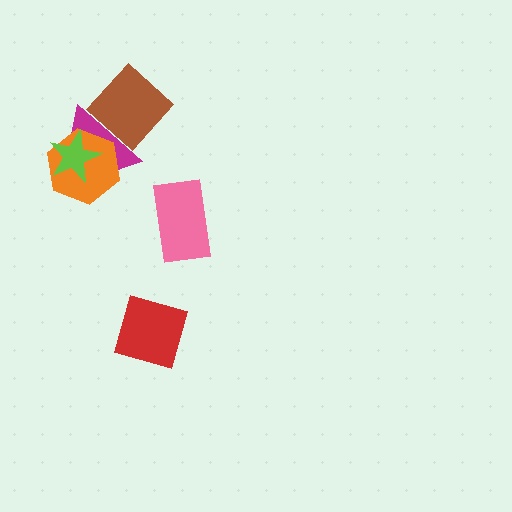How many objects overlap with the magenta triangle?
3 objects overlap with the magenta triangle.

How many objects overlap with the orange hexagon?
2 objects overlap with the orange hexagon.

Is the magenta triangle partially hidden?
Yes, it is partially covered by another shape.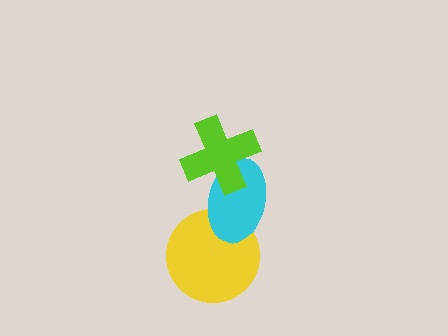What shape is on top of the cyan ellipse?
The lime cross is on top of the cyan ellipse.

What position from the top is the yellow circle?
The yellow circle is 3rd from the top.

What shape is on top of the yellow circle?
The cyan ellipse is on top of the yellow circle.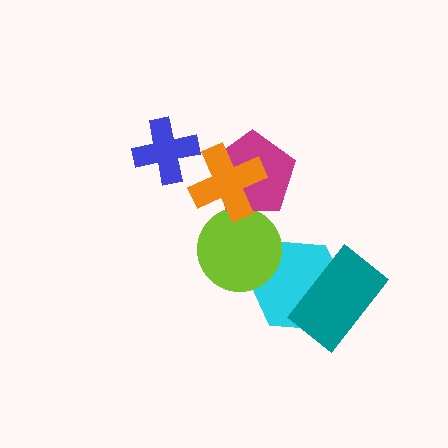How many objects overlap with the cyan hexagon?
2 objects overlap with the cyan hexagon.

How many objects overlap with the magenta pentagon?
2 objects overlap with the magenta pentagon.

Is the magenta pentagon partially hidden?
Yes, it is partially covered by another shape.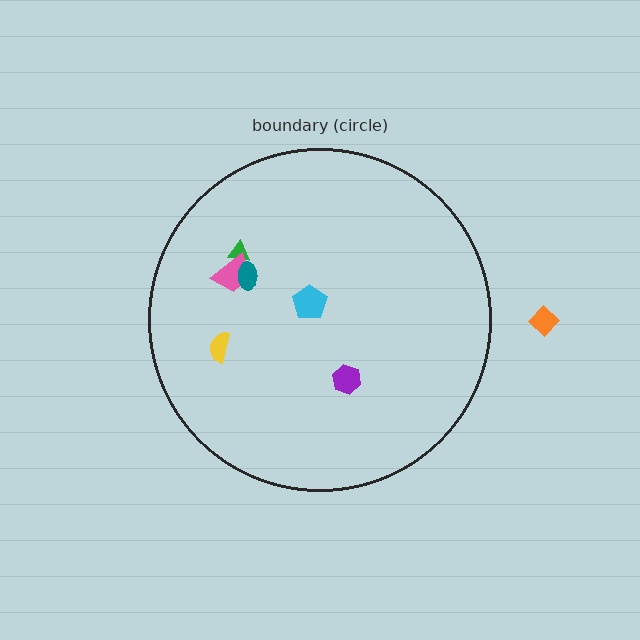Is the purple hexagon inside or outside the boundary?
Inside.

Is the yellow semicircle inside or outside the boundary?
Inside.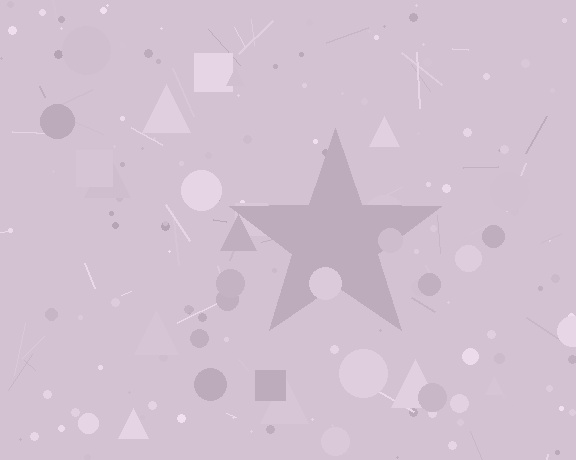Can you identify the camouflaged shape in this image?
The camouflaged shape is a star.